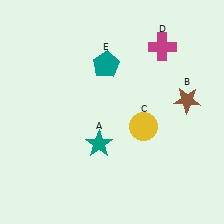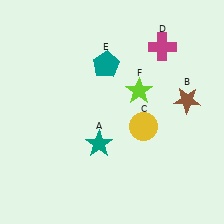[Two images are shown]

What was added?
A lime star (F) was added in Image 2.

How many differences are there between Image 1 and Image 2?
There is 1 difference between the two images.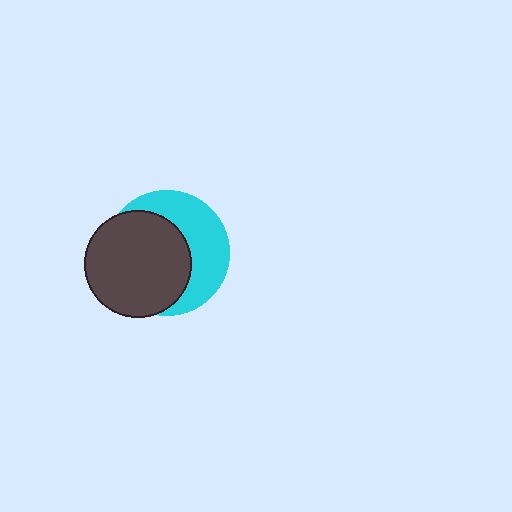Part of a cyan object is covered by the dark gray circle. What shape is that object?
It is a circle.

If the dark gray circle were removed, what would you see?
You would see the complete cyan circle.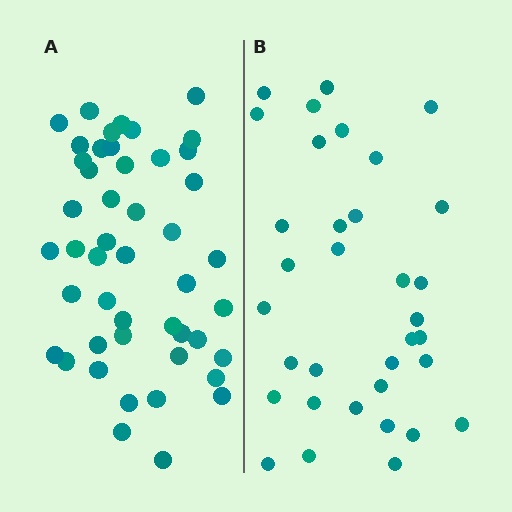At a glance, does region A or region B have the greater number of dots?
Region A (the left region) has more dots.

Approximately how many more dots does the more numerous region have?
Region A has approximately 15 more dots than region B.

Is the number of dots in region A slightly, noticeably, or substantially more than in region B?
Region A has noticeably more, but not dramatically so. The ratio is roughly 1.4 to 1.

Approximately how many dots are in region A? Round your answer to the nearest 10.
About 50 dots. (The exact count is 47, which rounds to 50.)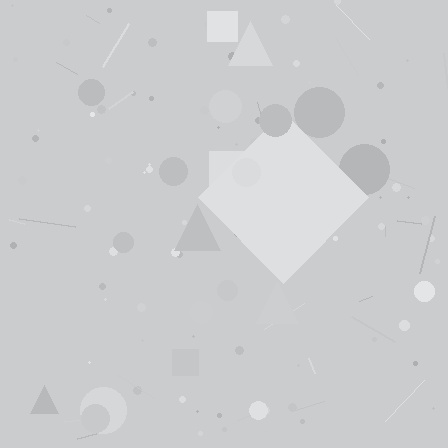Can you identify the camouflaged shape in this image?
The camouflaged shape is a diamond.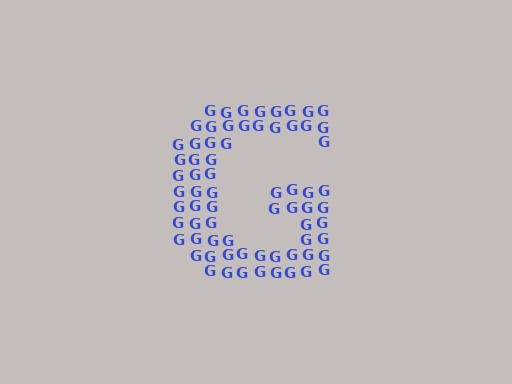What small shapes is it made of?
It is made of small letter G's.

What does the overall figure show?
The overall figure shows the letter G.